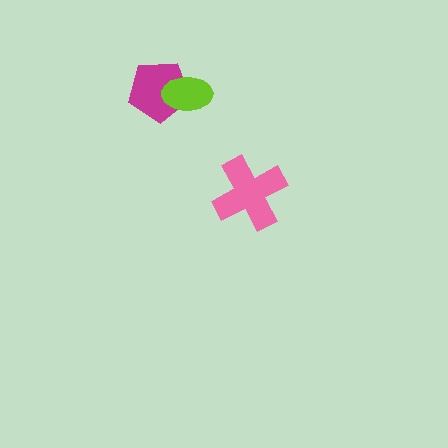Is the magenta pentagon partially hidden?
Yes, it is partially covered by another shape.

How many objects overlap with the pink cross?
0 objects overlap with the pink cross.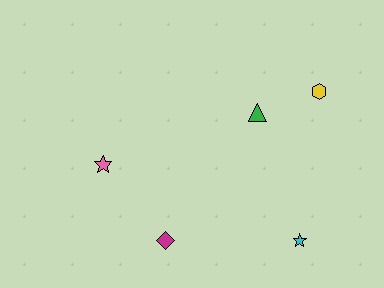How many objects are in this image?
There are 5 objects.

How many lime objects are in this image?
There are no lime objects.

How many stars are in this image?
There are 2 stars.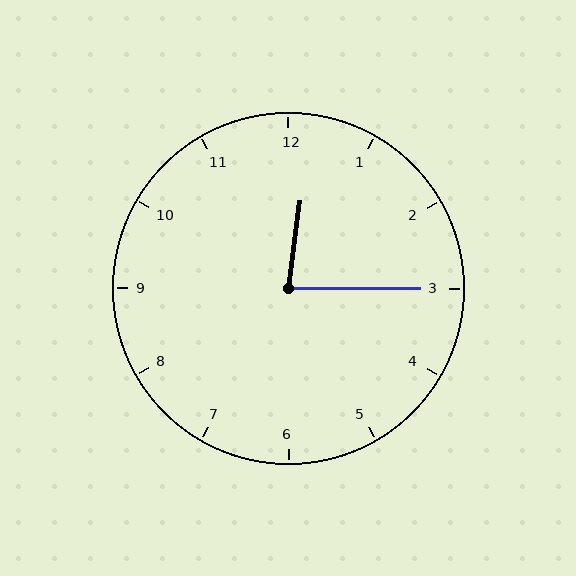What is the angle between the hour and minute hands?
Approximately 82 degrees.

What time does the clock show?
12:15.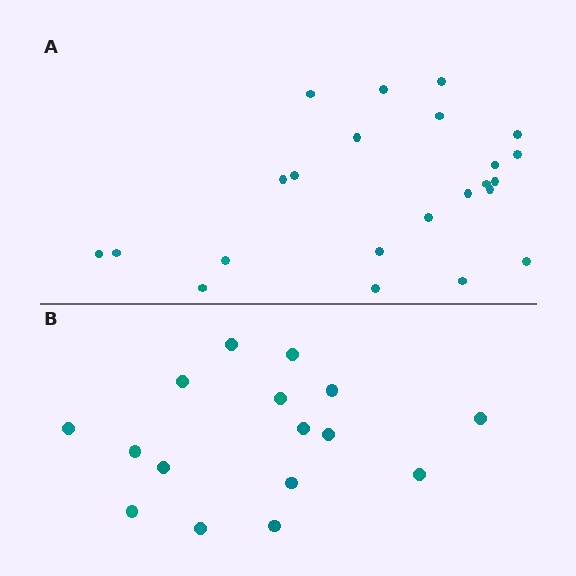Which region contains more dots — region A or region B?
Region A (the top region) has more dots.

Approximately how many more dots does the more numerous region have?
Region A has roughly 8 or so more dots than region B.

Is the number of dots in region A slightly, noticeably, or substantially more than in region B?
Region A has noticeably more, but not dramatically so. The ratio is roughly 1.4 to 1.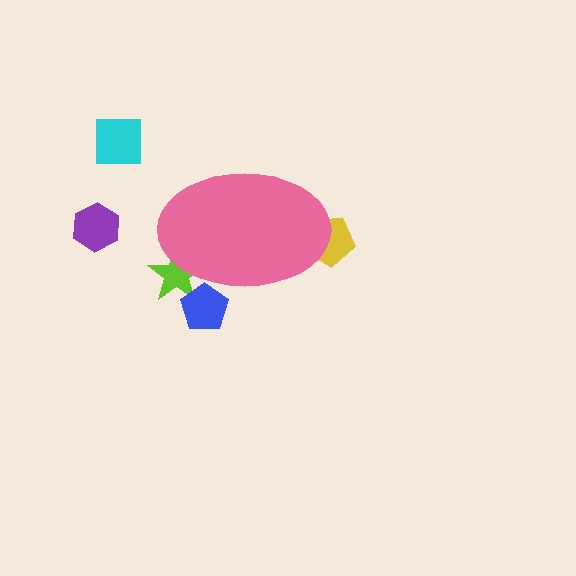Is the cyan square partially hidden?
No, the cyan square is fully visible.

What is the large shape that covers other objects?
A pink ellipse.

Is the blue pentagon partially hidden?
Yes, the blue pentagon is partially hidden behind the pink ellipse.